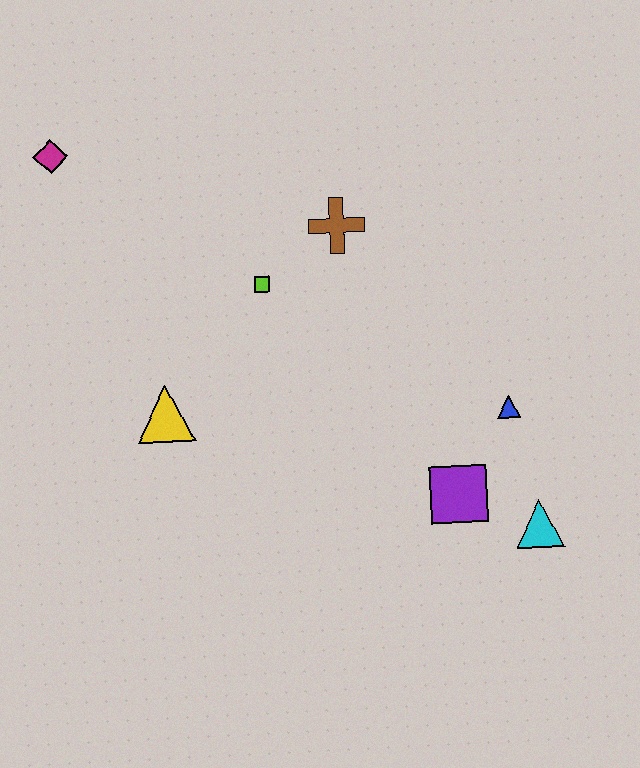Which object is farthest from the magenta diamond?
The cyan triangle is farthest from the magenta diamond.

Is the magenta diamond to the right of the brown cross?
No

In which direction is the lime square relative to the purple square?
The lime square is above the purple square.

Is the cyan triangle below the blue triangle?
Yes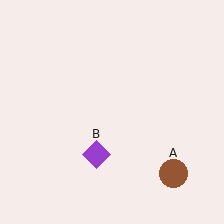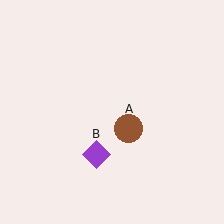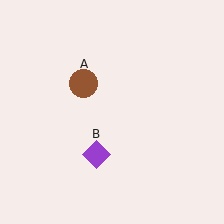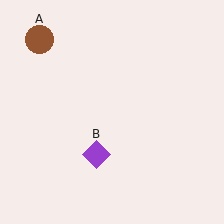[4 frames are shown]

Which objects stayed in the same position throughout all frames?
Purple diamond (object B) remained stationary.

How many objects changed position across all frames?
1 object changed position: brown circle (object A).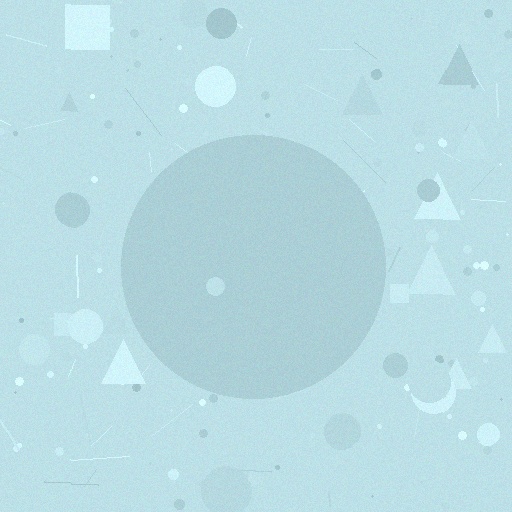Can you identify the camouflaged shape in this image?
The camouflaged shape is a circle.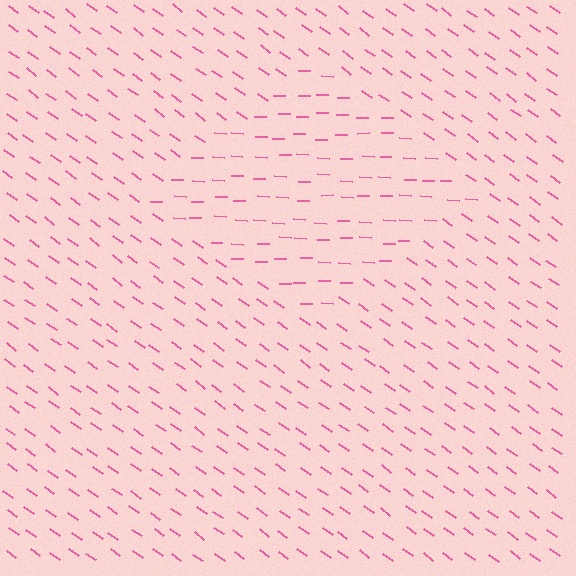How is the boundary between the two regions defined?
The boundary is defined purely by a change in line orientation (approximately 34 degrees difference). All lines are the same color and thickness.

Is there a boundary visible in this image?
Yes, there is a texture boundary formed by a change in line orientation.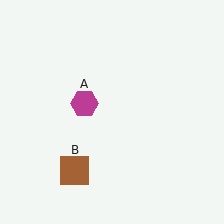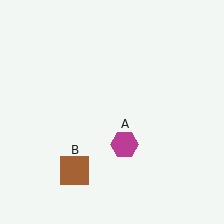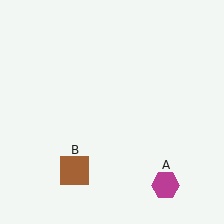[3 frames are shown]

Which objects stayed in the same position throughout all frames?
Brown square (object B) remained stationary.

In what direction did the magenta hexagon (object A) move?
The magenta hexagon (object A) moved down and to the right.